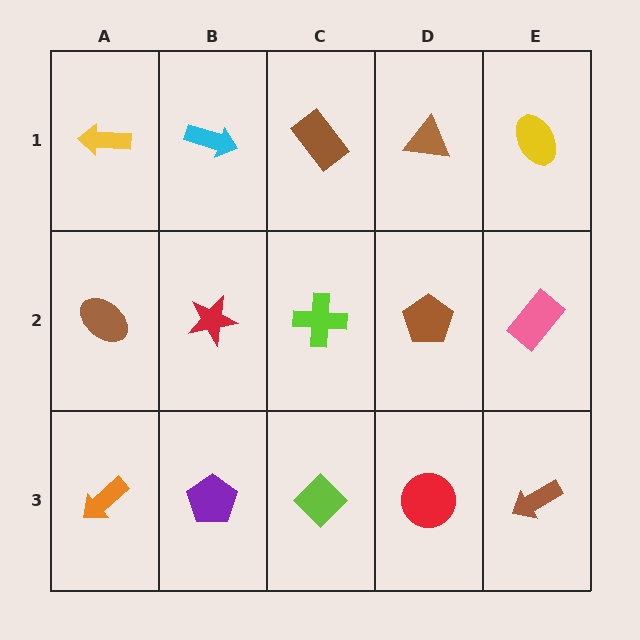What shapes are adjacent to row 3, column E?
A pink rectangle (row 2, column E), a red circle (row 3, column D).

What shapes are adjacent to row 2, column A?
A yellow arrow (row 1, column A), an orange arrow (row 3, column A), a red star (row 2, column B).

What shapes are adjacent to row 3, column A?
A brown ellipse (row 2, column A), a purple pentagon (row 3, column B).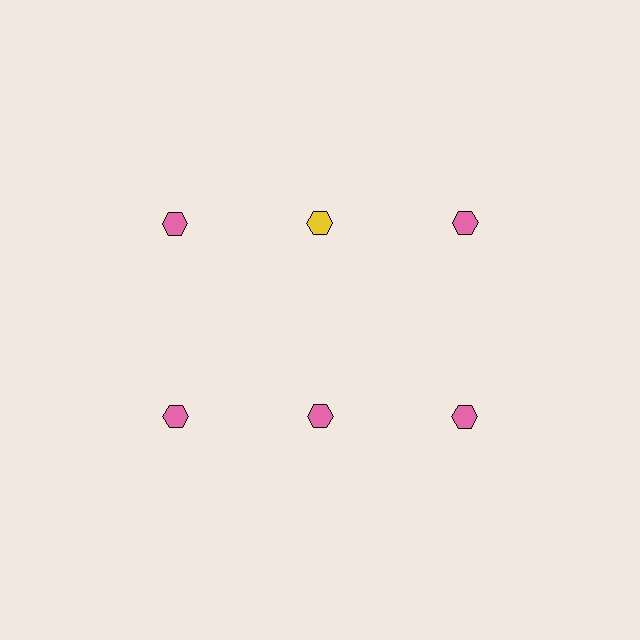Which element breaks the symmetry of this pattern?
The yellow hexagon in the top row, second from left column breaks the symmetry. All other shapes are pink hexagons.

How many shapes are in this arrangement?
There are 6 shapes arranged in a grid pattern.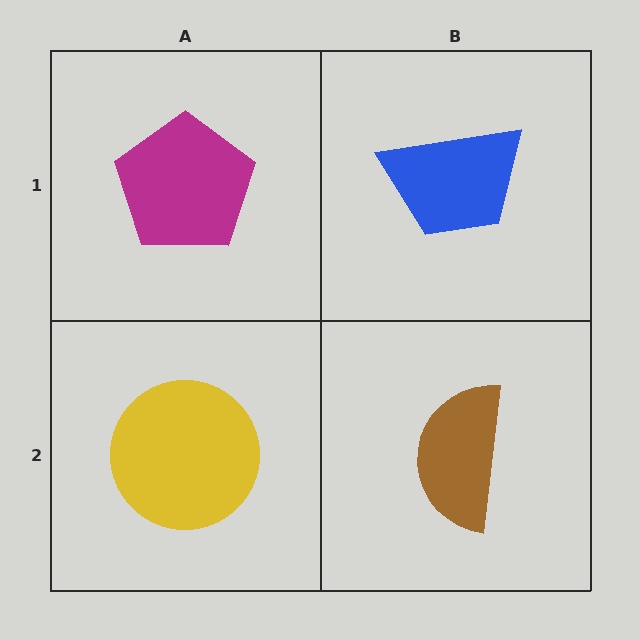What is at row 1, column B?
A blue trapezoid.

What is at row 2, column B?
A brown semicircle.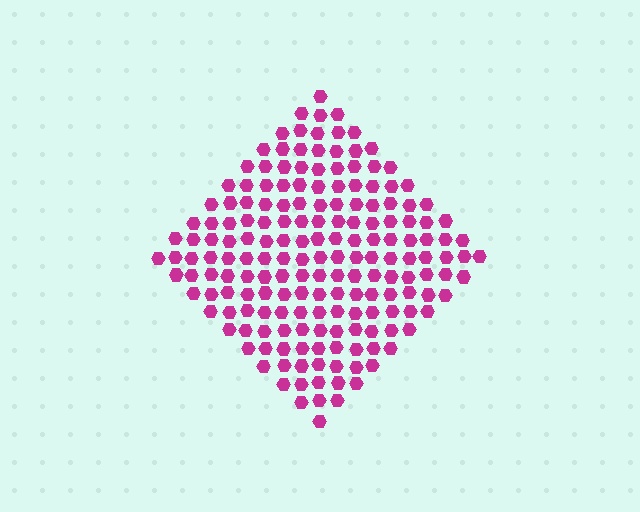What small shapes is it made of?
It is made of small hexagons.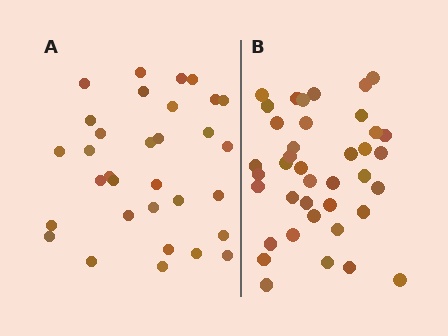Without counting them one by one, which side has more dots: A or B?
Region B (the right region) has more dots.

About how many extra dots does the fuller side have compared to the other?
Region B has roughly 8 or so more dots than region A.